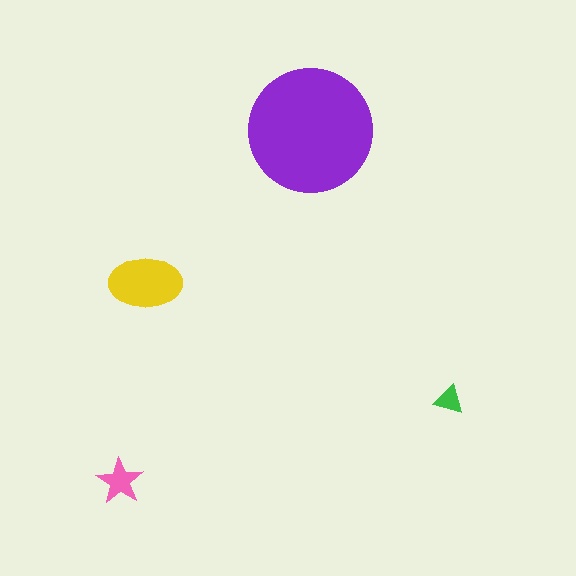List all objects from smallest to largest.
The green triangle, the pink star, the yellow ellipse, the purple circle.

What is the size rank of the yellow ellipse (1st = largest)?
2nd.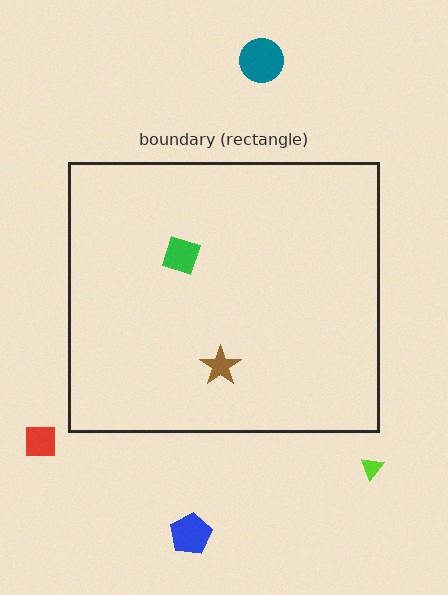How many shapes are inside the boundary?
2 inside, 4 outside.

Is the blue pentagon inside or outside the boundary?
Outside.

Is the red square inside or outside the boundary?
Outside.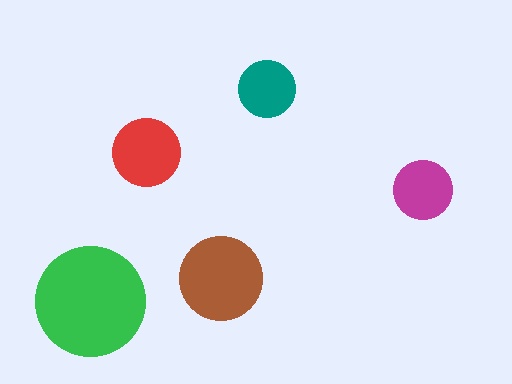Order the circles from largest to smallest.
the green one, the brown one, the red one, the magenta one, the teal one.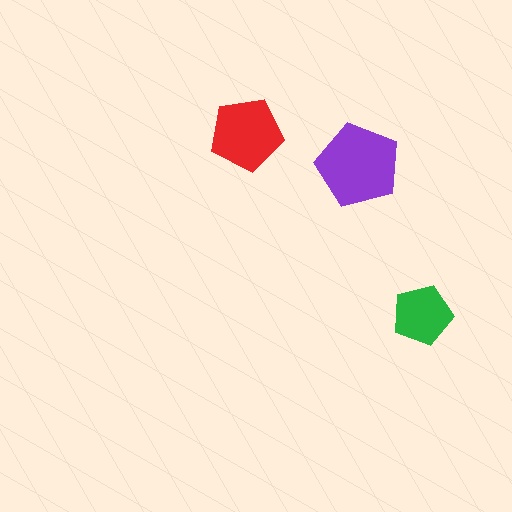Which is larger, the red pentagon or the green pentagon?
The red one.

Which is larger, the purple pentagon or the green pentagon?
The purple one.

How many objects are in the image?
There are 3 objects in the image.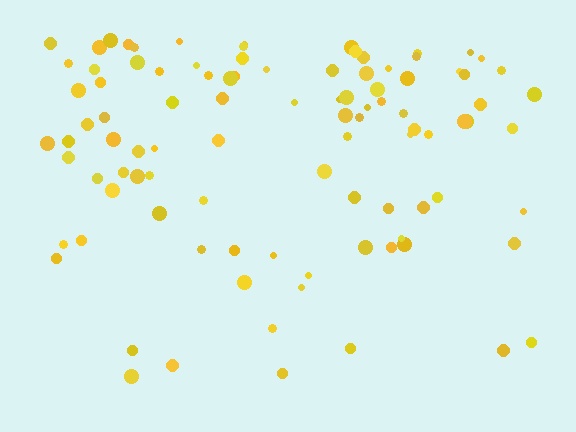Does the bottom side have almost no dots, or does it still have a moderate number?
Still a moderate number, just noticeably fewer than the top.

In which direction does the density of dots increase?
From bottom to top, with the top side densest.